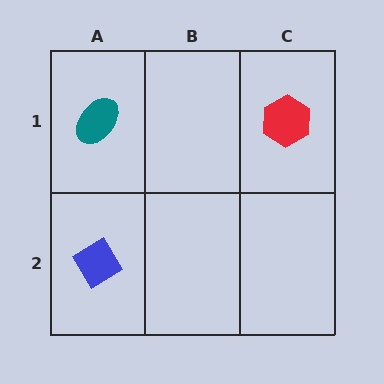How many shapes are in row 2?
1 shape.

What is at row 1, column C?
A red hexagon.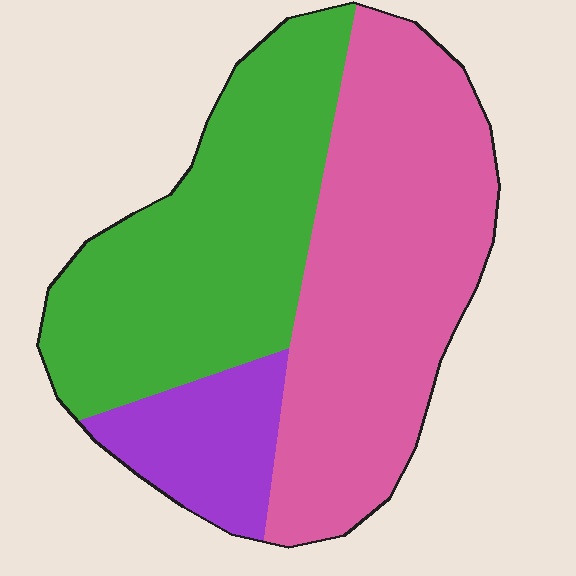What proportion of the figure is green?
Green takes up about two fifths (2/5) of the figure.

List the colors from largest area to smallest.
From largest to smallest: pink, green, purple.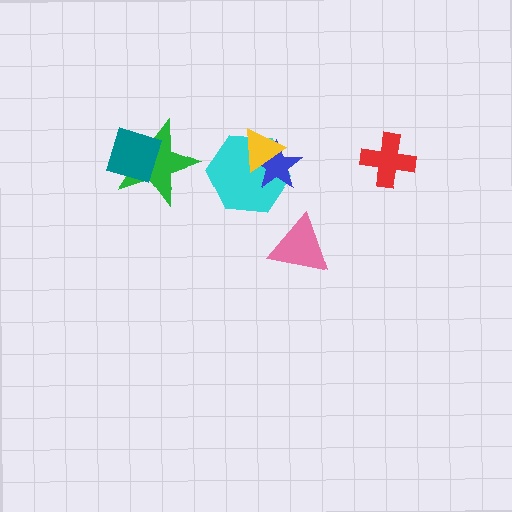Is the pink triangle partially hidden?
No, no other shape covers it.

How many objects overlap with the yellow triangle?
2 objects overlap with the yellow triangle.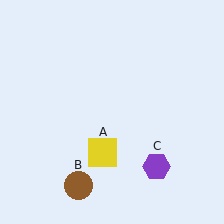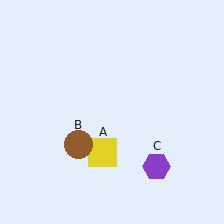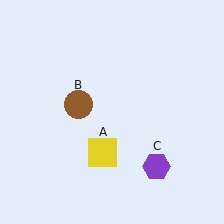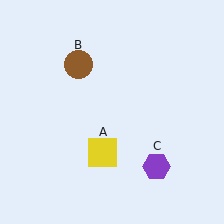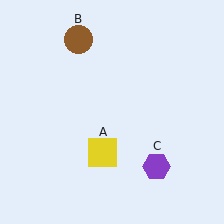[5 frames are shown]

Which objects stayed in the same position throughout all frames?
Yellow square (object A) and purple hexagon (object C) remained stationary.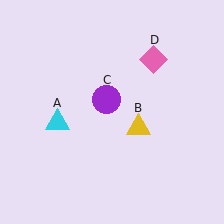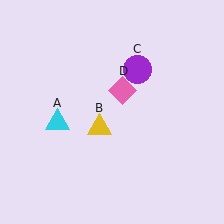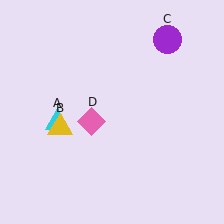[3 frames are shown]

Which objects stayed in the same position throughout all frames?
Cyan triangle (object A) remained stationary.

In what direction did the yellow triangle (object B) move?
The yellow triangle (object B) moved left.